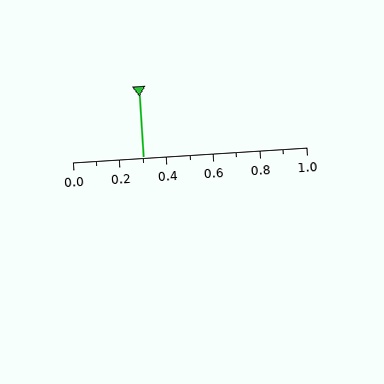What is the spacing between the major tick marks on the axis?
The major ticks are spaced 0.2 apart.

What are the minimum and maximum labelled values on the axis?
The axis runs from 0.0 to 1.0.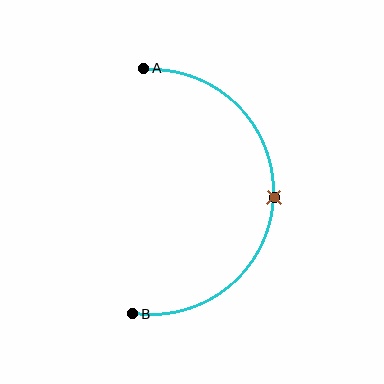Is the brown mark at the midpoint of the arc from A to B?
Yes. The brown mark lies on the arc at equal arc-length from both A and B — it is the arc midpoint.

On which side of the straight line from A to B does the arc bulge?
The arc bulges to the right of the straight line connecting A and B.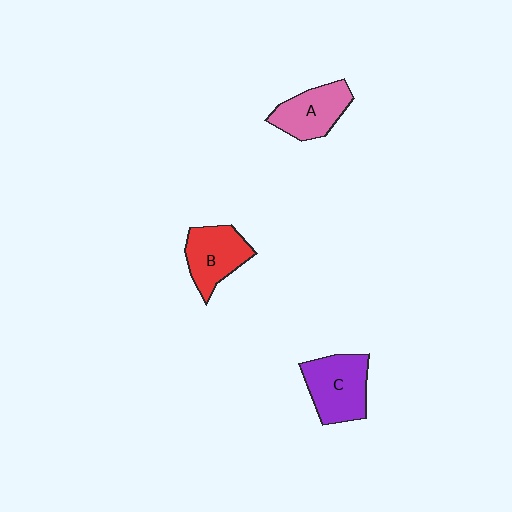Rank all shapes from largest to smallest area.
From largest to smallest: C (purple), B (red), A (pink).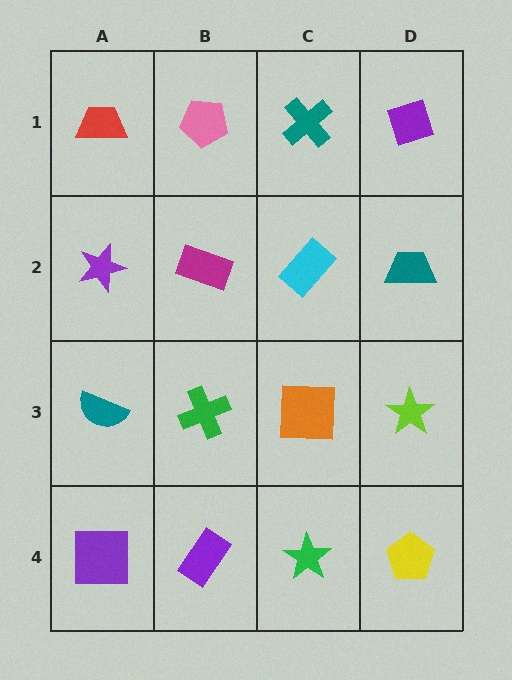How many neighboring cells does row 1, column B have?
3.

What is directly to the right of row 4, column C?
A yellow pentagon.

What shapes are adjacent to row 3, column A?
A purple star (row 2, column A), a purple square (row 4, column A), a green cross (row 3, column B).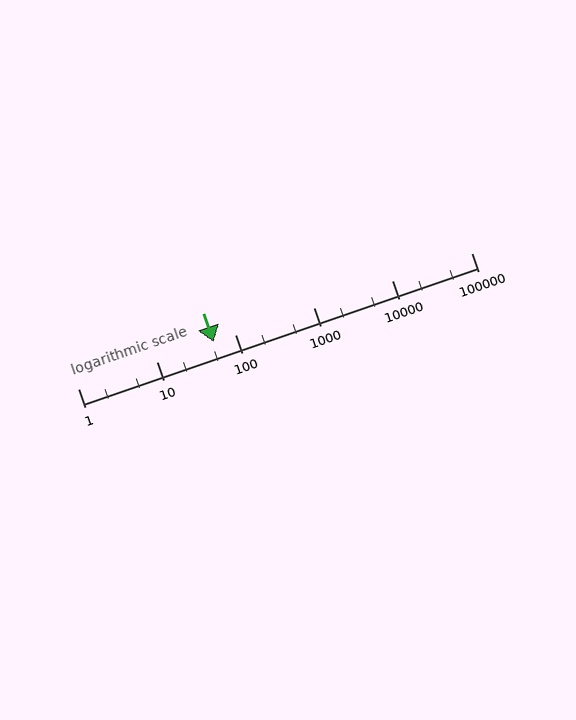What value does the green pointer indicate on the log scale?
The pointer indicates approximately 53.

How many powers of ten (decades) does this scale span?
The scale spans 5 decades, from 1 to 100000.